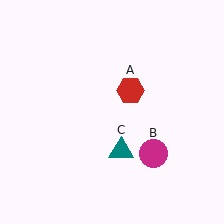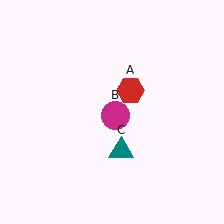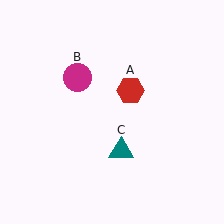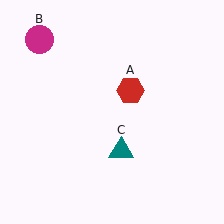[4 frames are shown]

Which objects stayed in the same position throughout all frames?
Red hexagon (object A) and teal triangle (object C) remained stationary.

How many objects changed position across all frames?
1 object changed position: magenta circle (object B).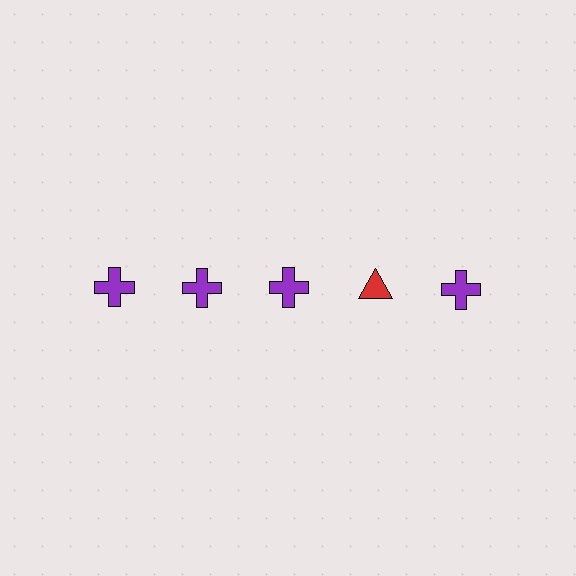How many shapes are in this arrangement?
There are 5 shapes arranged in a grid pattern.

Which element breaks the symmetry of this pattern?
The red triangle in the top row, second from right column breaks the symmetry. All other shapes are purple crosses.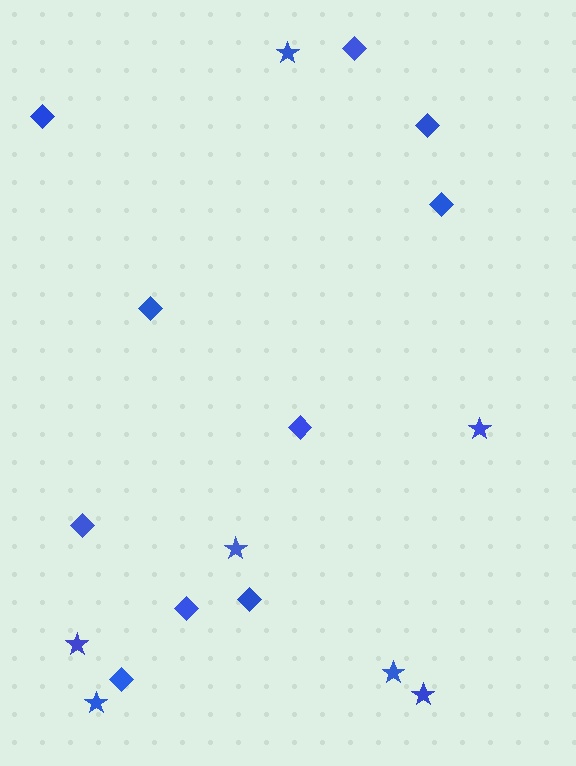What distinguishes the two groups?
There are 2 groups: one group of diamonds (10) and one group of stars (7).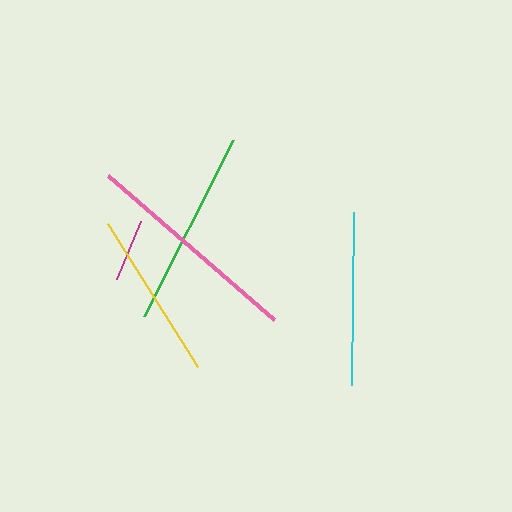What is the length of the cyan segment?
The cyan segment is approximately 173 pixels long.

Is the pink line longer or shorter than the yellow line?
The pink line is longer than the yellow line.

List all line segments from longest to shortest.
From longest to shortest: pink, green, cyan, yellow, magenta.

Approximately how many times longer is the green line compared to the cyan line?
The green line is approximately 1.1 times the length of the cyan line.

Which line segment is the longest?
The pink line is the longest at approximately 220 pixels.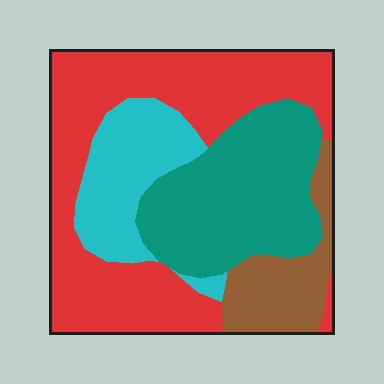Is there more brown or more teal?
Teal.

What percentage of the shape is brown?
Brown covers roughly 10% of the shape.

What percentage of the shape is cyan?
Cyan takes up about one sixth (1/6) of the shape.